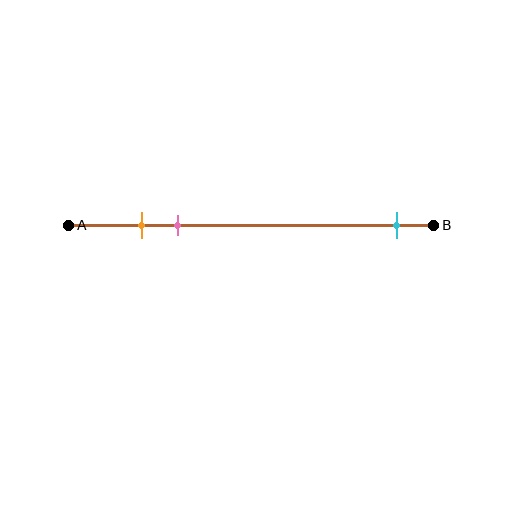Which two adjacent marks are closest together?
The orange and pink marks are the closest adjacent pair.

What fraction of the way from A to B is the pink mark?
The pink mark is approximately 30% (0.3) of the way from A to B.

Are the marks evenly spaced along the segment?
No, the marks are not evenly spaced.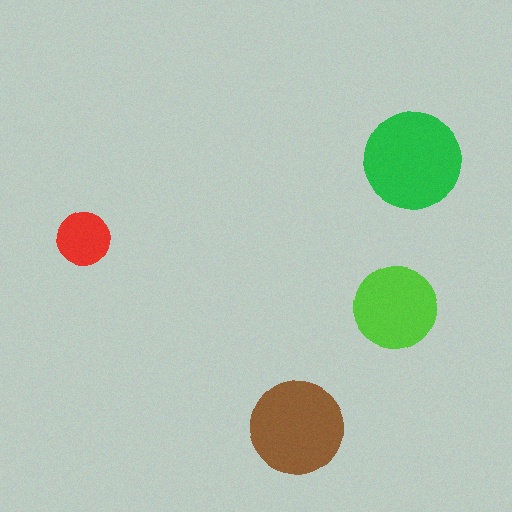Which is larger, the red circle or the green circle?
The green one.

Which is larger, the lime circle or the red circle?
The lime one.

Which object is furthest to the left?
The red circle is leftmost.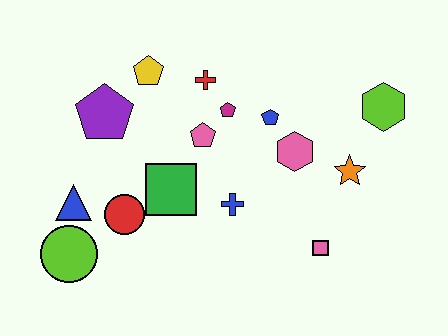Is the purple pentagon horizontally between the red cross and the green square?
No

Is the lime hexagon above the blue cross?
Yes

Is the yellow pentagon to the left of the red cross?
Yes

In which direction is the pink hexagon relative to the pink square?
The pink hexagon is above the pink square.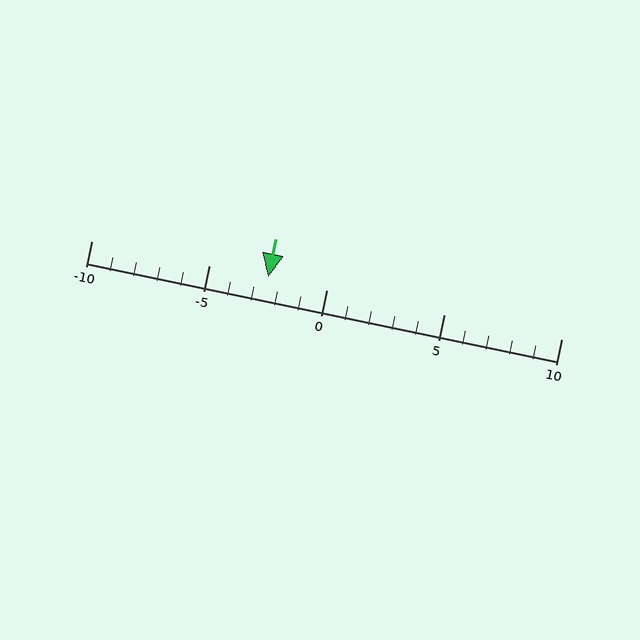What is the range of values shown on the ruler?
The ruler shows values from -10 to 10.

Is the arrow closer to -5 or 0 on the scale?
The arrow is closer to 0.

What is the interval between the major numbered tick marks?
The major tick marks are spaced 5 units apart.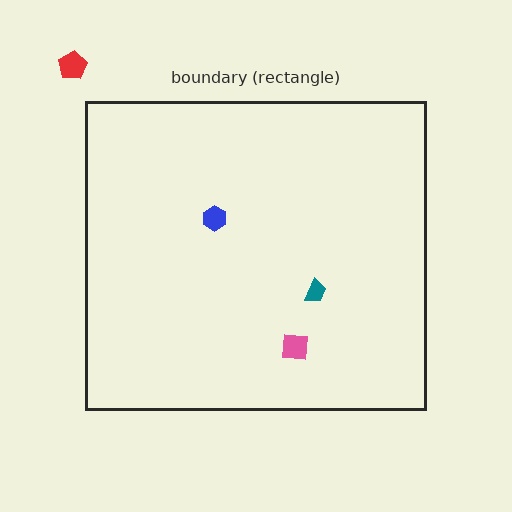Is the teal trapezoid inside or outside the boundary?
Inside.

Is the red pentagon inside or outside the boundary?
Outside.